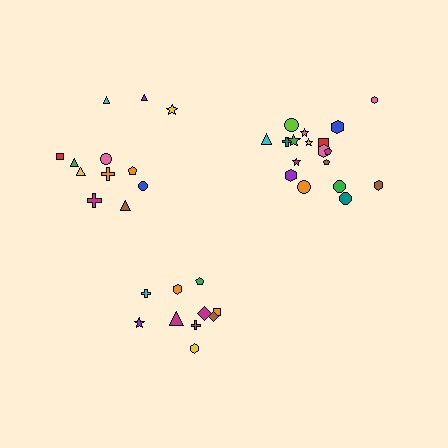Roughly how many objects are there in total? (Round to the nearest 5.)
Roughly 40 objects in total.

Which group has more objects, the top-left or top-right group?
The top-right group.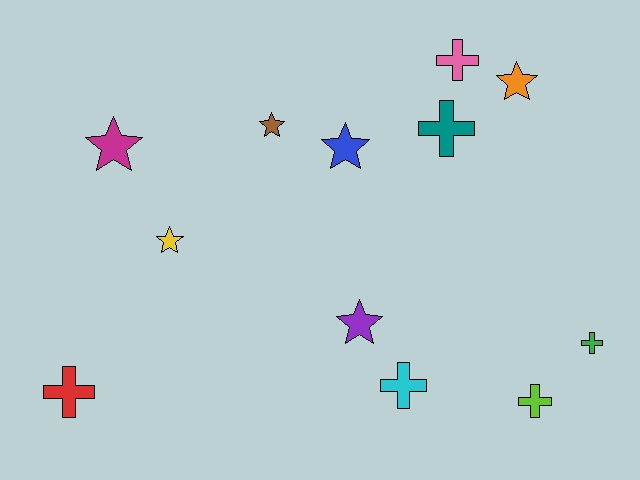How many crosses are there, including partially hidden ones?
There are 6 crosses.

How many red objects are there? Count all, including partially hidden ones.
There is 1 red object.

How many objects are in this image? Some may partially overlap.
There are 12 objects.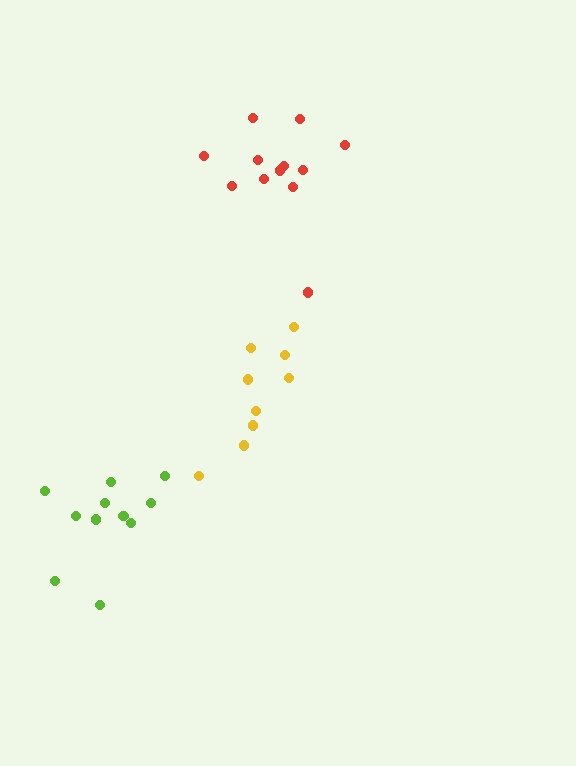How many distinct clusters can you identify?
There are 3 distinct clusters.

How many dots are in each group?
Group 1: 9 dots, Group 2: 11 dots, Group 3: 12 dots (32 total).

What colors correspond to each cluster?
The clusters are colored: yellow, lime, red.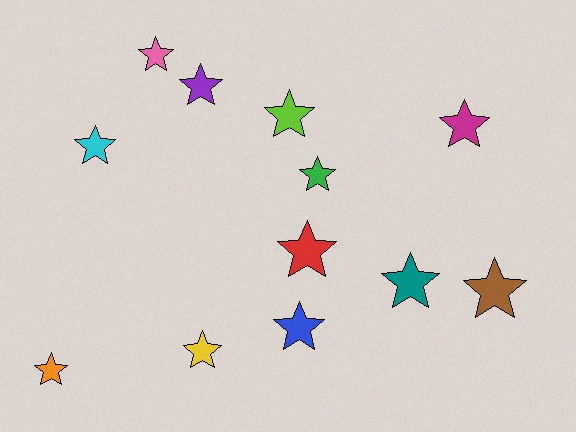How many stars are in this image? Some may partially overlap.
There are 12 stars.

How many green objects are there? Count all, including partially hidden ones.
There is 1 green object.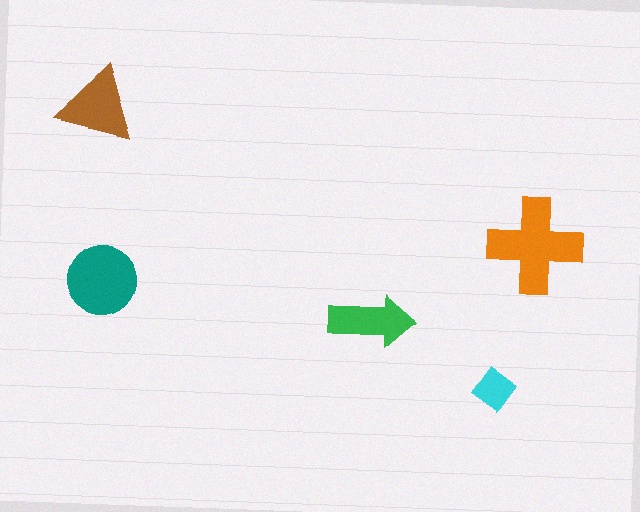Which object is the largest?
The orange cross.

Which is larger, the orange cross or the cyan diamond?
The orange cross.